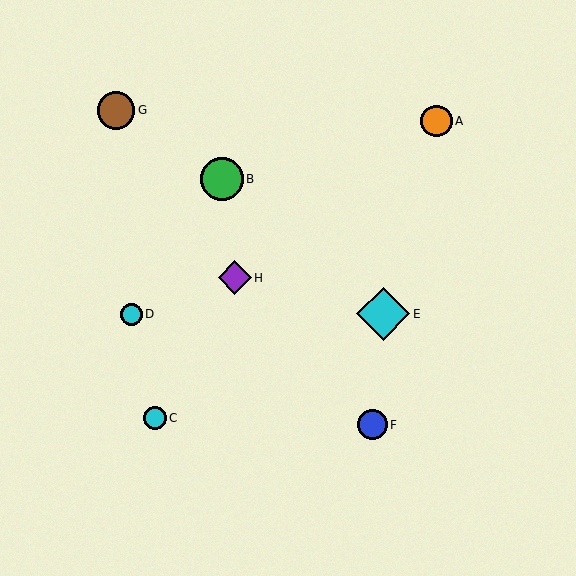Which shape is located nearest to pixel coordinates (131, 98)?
The brown circle (labeled G) at (116, 110) is nearest to that location.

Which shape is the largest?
The cyan diamond (labeled E) is the largest.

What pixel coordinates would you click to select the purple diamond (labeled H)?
Click at (235, 278) to select the purple diamond H.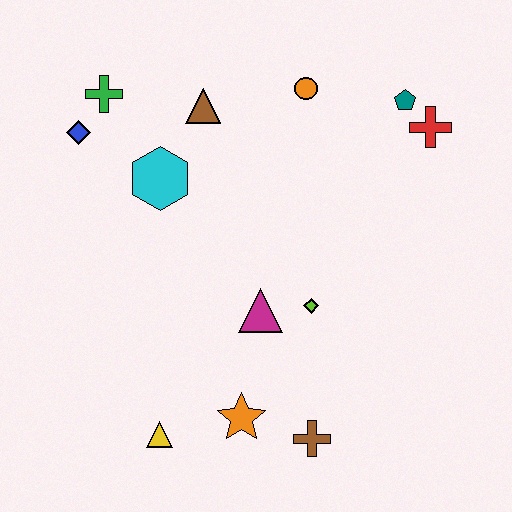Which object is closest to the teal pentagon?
The red cross is closest to the teal pentagon.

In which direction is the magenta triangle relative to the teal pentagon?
The magenta triangle is below the teal pentagon.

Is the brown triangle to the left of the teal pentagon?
Yes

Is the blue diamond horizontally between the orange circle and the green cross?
No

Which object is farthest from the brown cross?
The green cross is farthest from the brown cross.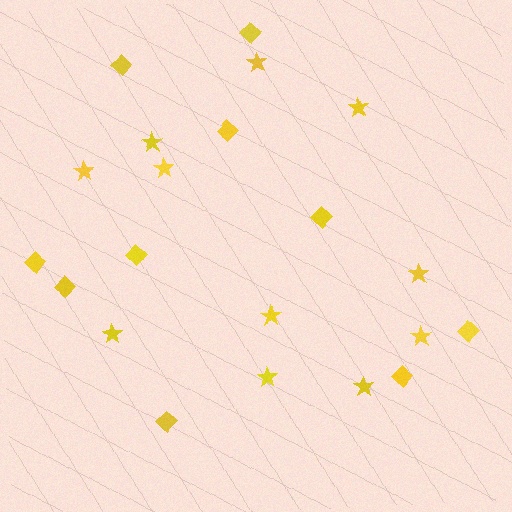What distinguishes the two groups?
There are 2 groups: one group of diamonds (10) and one group of stars (11).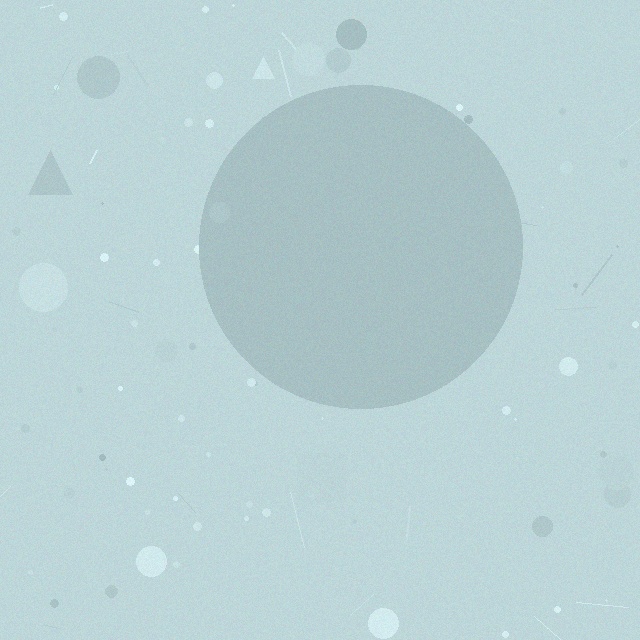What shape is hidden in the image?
A circle is hidden in the image.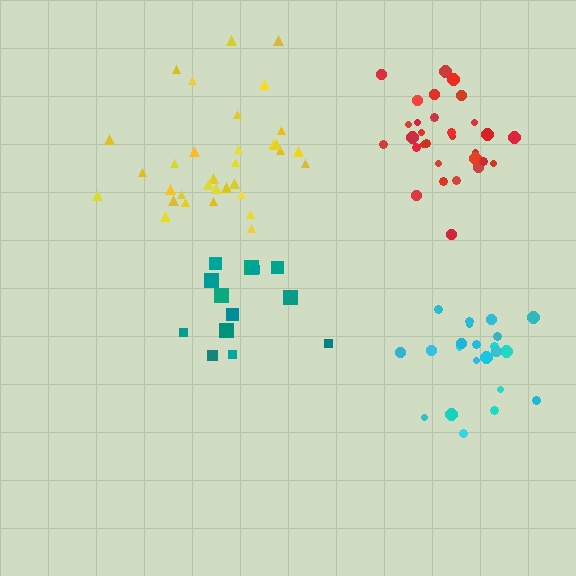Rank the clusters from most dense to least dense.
red, cyan, yellow, teal.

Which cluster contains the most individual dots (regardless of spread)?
Yellow (33).